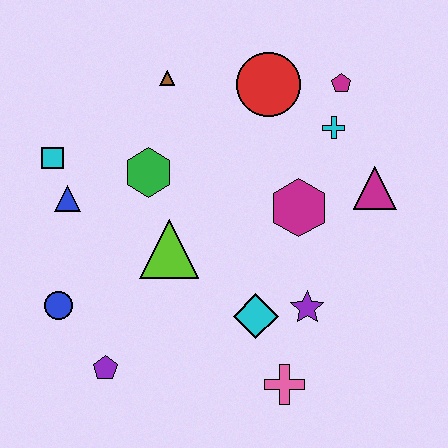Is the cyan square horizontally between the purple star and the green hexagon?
No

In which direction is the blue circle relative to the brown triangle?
The blue circle is below the brown triangle.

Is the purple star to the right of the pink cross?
Yes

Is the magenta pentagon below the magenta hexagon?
No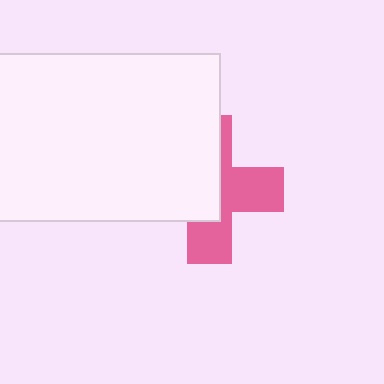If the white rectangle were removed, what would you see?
You would see the complete pink cross.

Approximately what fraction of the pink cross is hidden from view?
Roughly 53% of the pink cross is hidden behind the white rectangle.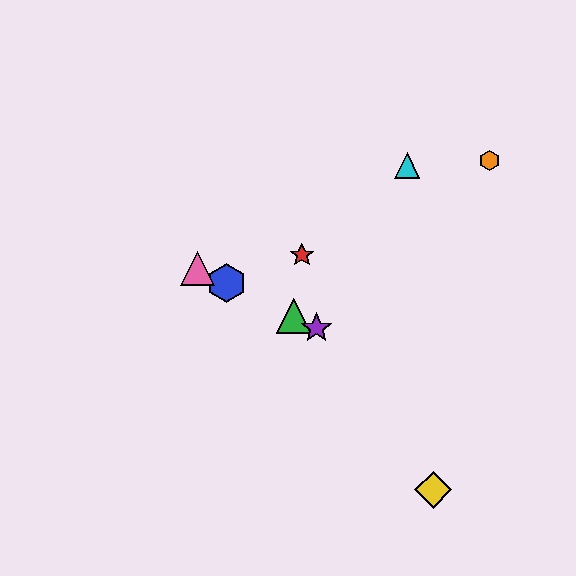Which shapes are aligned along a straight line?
The blue hexagon, the green triangle, the purple star, the pink triangle are aligned along a straight line.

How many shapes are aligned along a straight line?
4 shapes (the blue hexagon, the green triangle, the purple star, the pink triangle) are aligned along a straight line.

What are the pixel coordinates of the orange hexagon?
The orange hexagon is at (489, 160).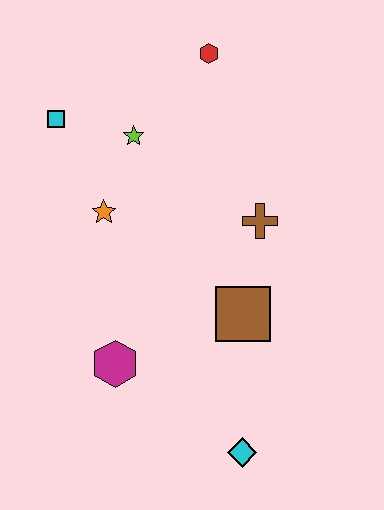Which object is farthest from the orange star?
The cyan diamond is farthest from the orange star.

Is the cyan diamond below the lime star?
Yes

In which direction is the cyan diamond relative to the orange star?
The cyan diamond is below the orange star.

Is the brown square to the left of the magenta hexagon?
No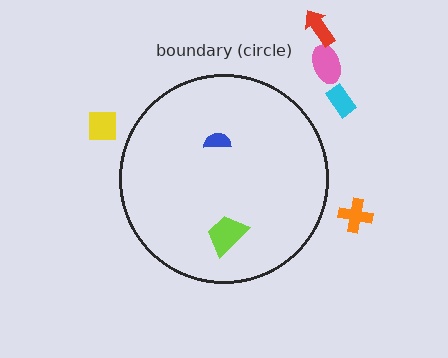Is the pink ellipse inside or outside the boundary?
Outside.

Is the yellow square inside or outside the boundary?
Outside.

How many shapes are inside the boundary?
2 inside, 5 outside.